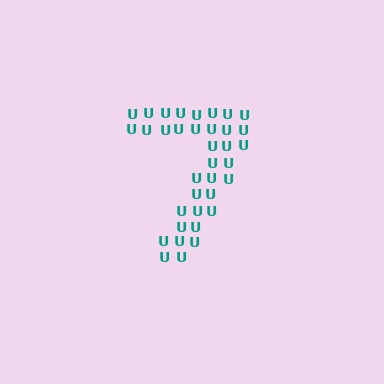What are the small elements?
The small elements are letter U's.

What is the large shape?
The large shape is the digit 7.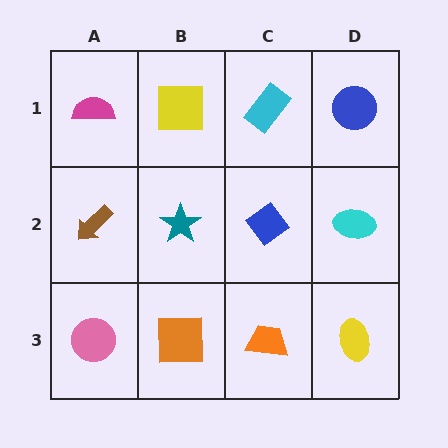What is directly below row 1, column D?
A cyan ellipse.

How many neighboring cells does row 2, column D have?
3.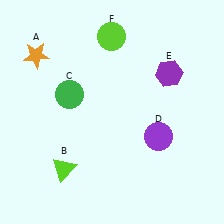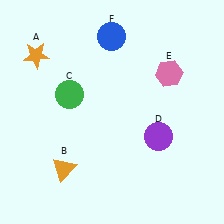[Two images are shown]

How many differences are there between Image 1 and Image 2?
There are 3 differences between the two images.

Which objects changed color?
B changed from lime to orange. E changed from purple to pink. F changed from lime to blue.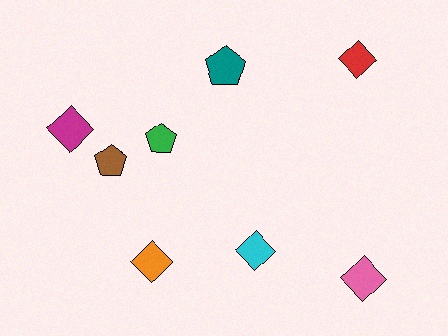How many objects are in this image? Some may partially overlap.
There are 8 objects.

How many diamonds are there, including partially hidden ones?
There are 5 diamonds.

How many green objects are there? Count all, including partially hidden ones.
There is 1 green object.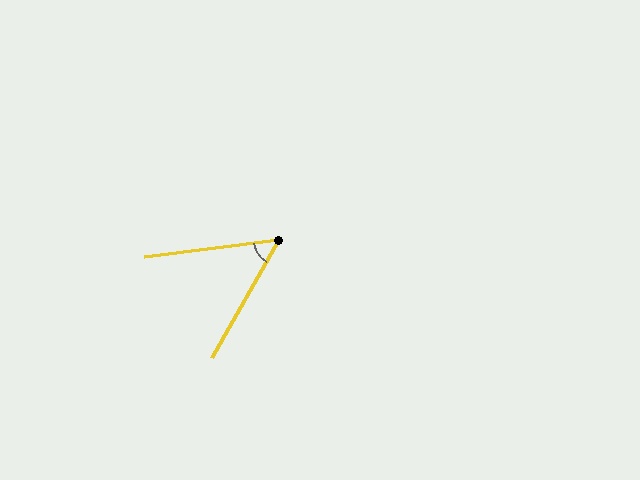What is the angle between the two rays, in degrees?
Approximately 53 degrees.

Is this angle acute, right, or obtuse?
It is acute.